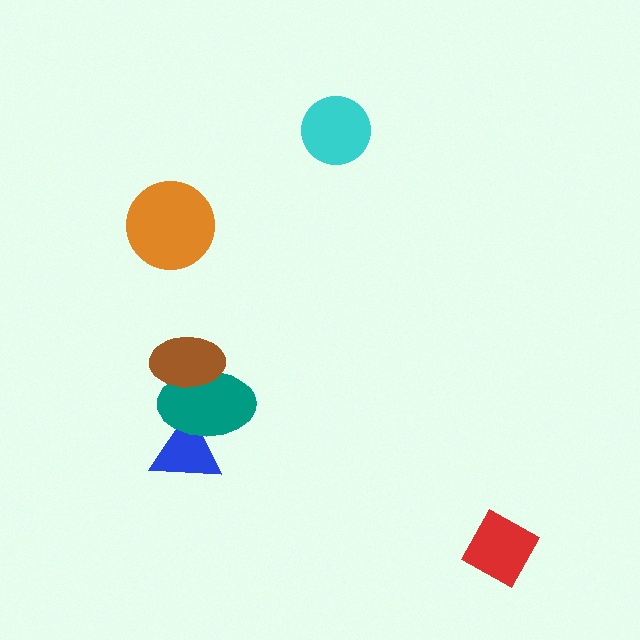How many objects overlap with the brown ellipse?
1 object overlaps with the brown ellipse.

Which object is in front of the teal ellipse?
The brown ellipse is in front of the teal ellipse.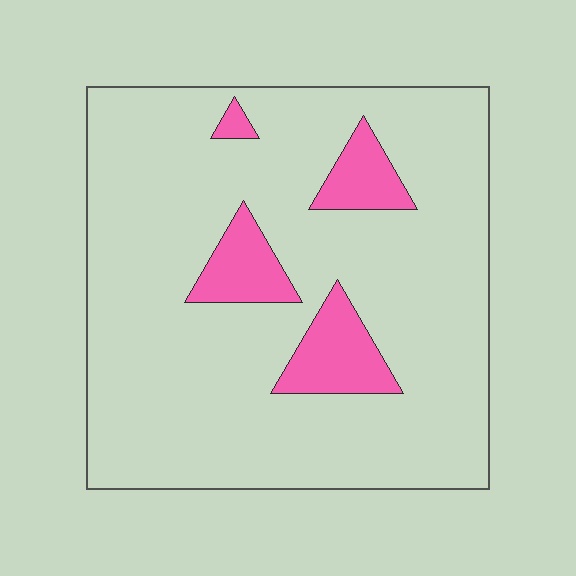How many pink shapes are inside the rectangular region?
4.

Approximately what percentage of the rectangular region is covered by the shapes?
Approximately 10%.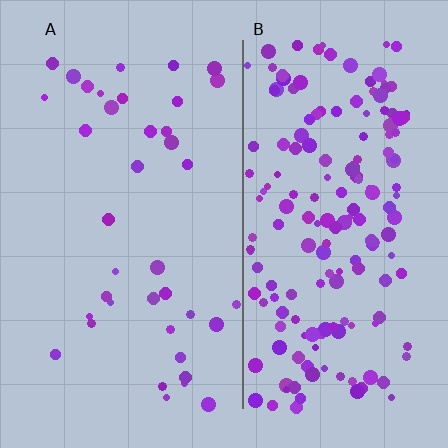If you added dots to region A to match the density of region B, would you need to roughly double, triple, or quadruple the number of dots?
Approximately quadruple.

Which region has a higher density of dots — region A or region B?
B (the right).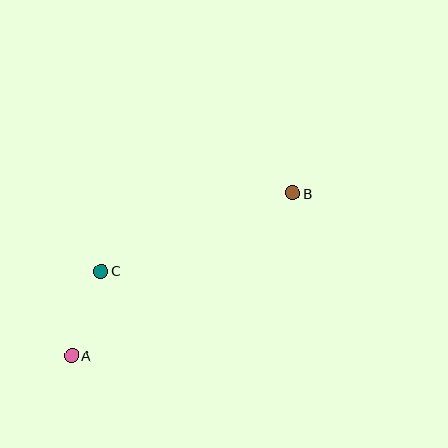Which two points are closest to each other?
Points A and C are closest to each other.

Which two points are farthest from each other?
Points A and B are farthest from each other.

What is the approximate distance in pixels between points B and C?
The distance between B and C is approximately 207 pixels.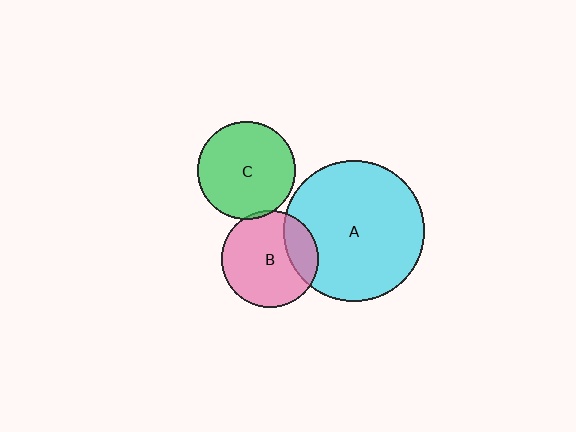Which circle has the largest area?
Circle A (cyan).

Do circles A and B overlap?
Yes.